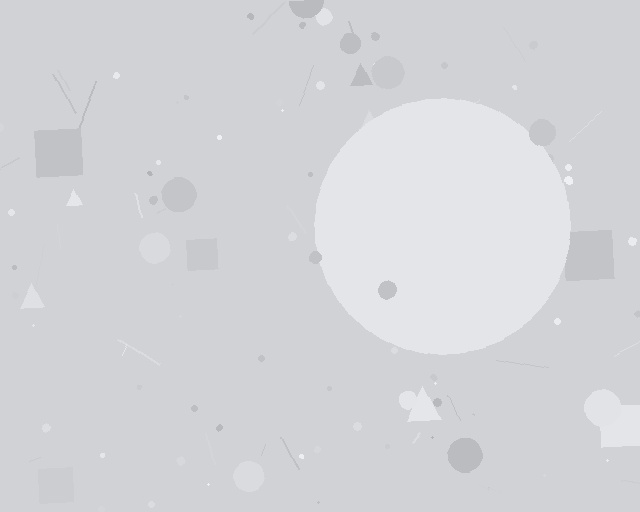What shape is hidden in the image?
A circle is hidden in the image.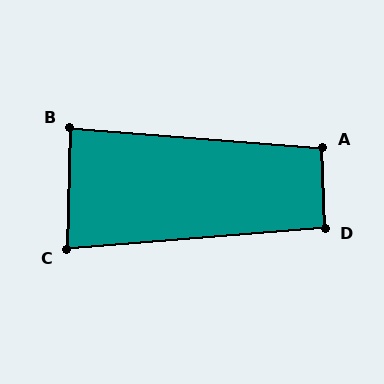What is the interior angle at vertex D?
Approximately 93 degrees (approximately right).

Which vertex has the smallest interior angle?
C, at approximately 84 degrees.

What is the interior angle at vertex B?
Approximately 87 degrees (approximately right).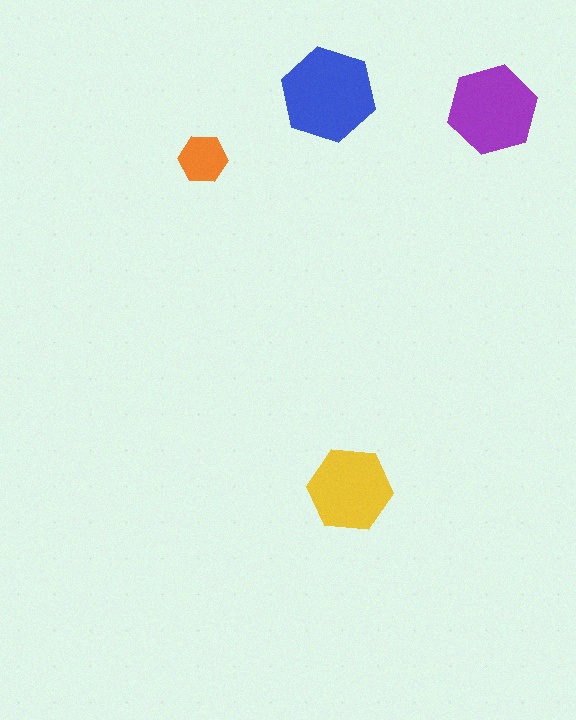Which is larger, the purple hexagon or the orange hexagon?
The purple one.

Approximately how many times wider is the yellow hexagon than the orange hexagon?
About 1.5 times wider.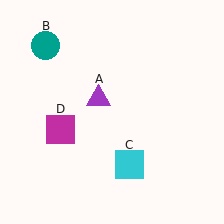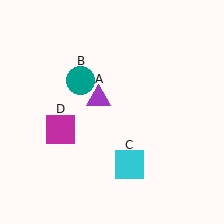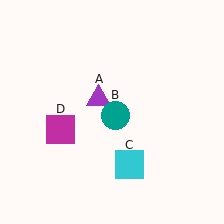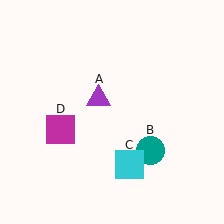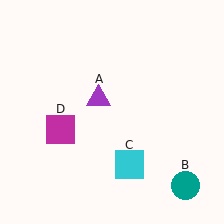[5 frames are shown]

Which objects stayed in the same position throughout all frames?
Purple triangle (object A) and cyan square (object C) and magenta square (object D) remained stationary.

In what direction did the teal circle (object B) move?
The teal circle (object B) moved down and to the right.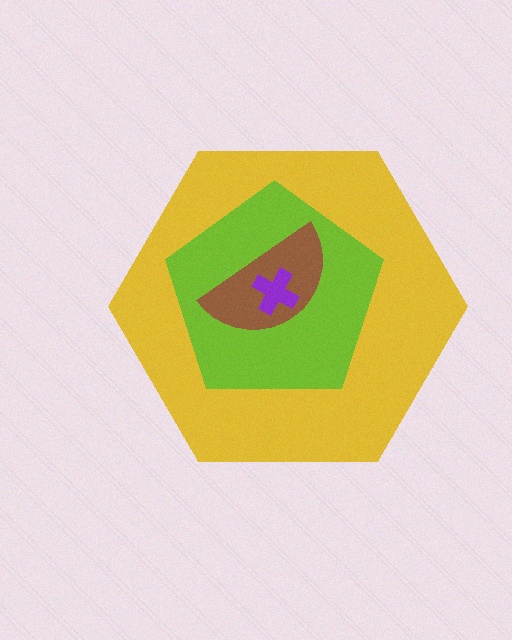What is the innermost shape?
The purple cross.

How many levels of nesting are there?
4.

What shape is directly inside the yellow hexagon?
The lime pentagon.